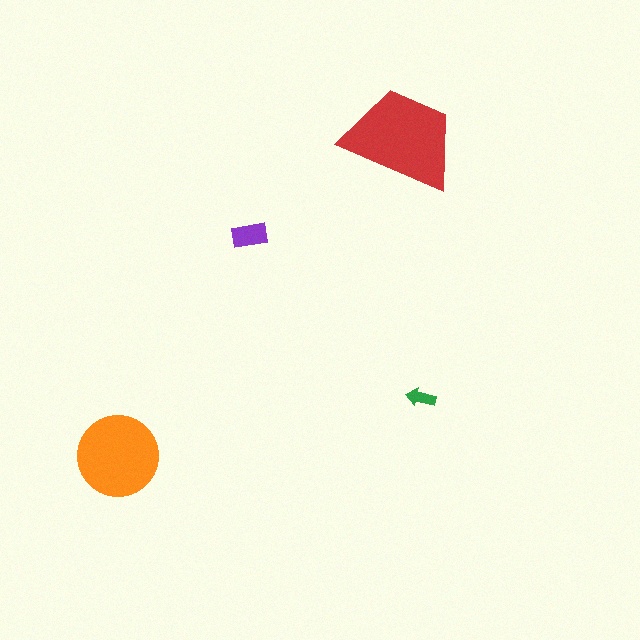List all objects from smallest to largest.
The green arrow, the purple rectangle, the orange circle, the red trapezoid.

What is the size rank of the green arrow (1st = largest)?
4th.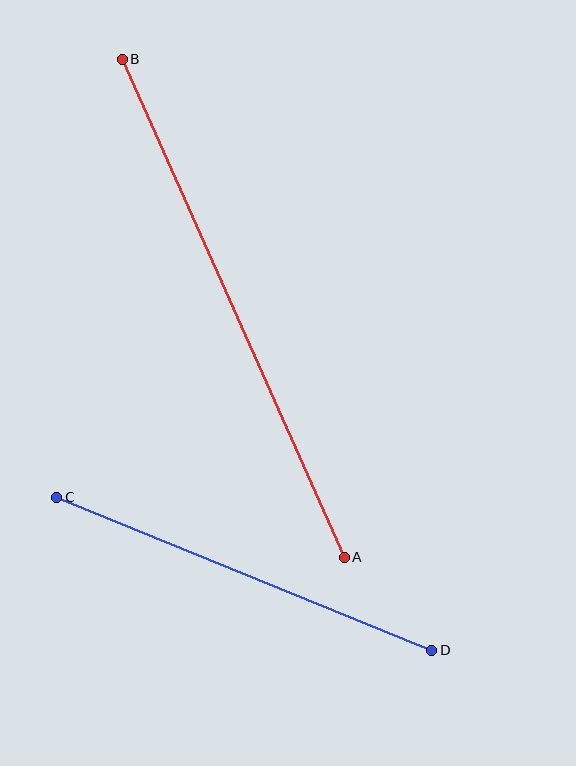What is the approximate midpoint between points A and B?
The midpoint is at approximately (233, 308) pixels.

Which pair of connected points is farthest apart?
Points A and B are farthest apart.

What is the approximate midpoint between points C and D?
The midpoint is at approximately (244, 574) pixels.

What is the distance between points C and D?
The distance is approximately 405 pixels.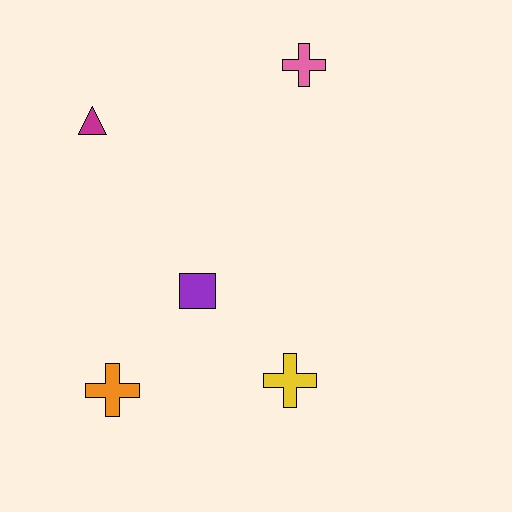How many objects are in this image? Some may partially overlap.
There are 5 objects.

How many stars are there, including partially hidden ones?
There are no stars.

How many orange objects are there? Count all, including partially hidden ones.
There is 1 orange object.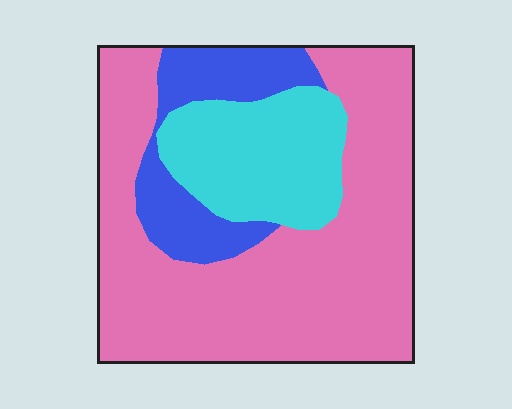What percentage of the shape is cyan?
Cyan covers 21% of the shape.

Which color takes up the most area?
Pink, at roughly 65%.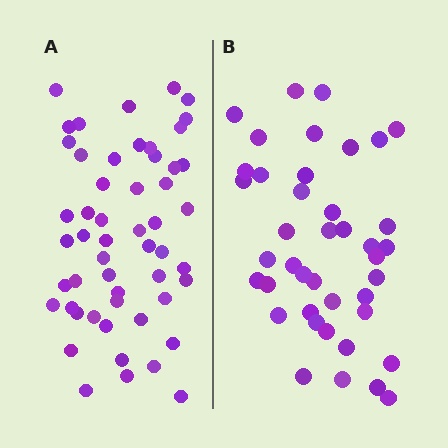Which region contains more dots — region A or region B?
Region A (the left region) has more dots.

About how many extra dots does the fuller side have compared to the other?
Region A has roughly 12 or so more dots than region B.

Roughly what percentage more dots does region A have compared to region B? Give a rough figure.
About 30% more.